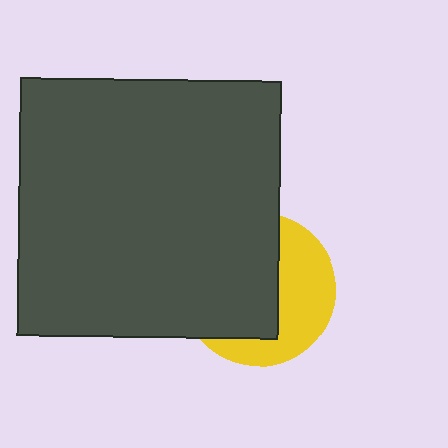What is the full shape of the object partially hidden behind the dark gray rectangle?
The partially hidden object is a yellow circle.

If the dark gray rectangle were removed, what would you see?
You would see the complete yellow circle.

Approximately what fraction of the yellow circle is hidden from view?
Roughly 58% of the yellow circle is hidden behind the dark gray rectangle.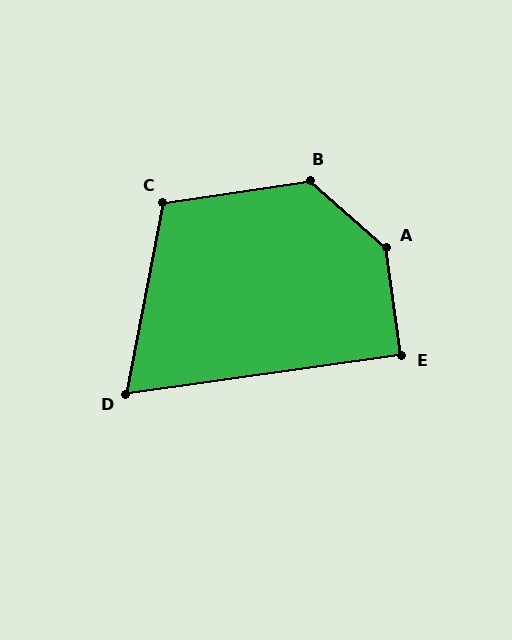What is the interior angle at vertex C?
Approximately 110 degrees (obtuse).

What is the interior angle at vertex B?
Approximately 130 degrees (obtuse).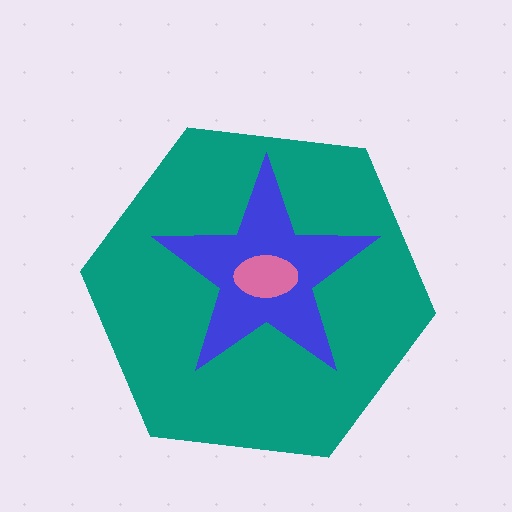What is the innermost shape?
The pink ellipse.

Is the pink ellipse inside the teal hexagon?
Yes.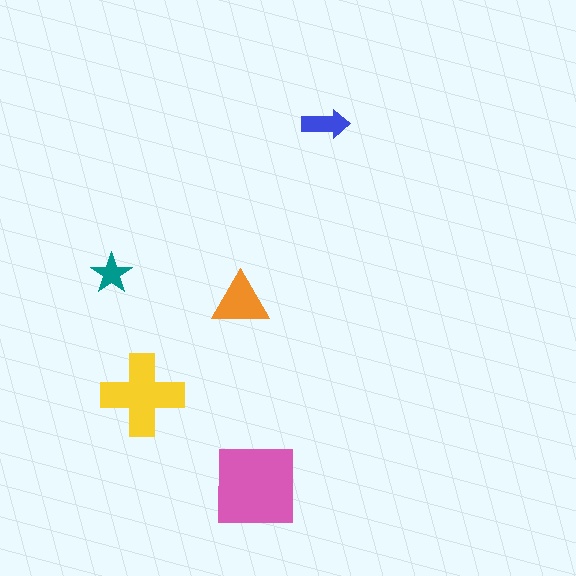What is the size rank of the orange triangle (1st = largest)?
3rd.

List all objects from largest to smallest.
The pink square, the yellow cross, the orange triangle, the blue arrow, the teal star.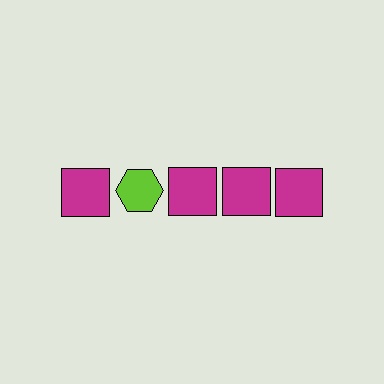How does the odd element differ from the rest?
It differs in both color (lime instead of magenta) and shape (hexagon instead of square).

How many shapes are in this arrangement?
There are 5 shapes arranged in a grid pattern.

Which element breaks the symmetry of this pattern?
The lime hexagon in the top row, second from left column breaks the symmetry. All other shapes are magenta squares.